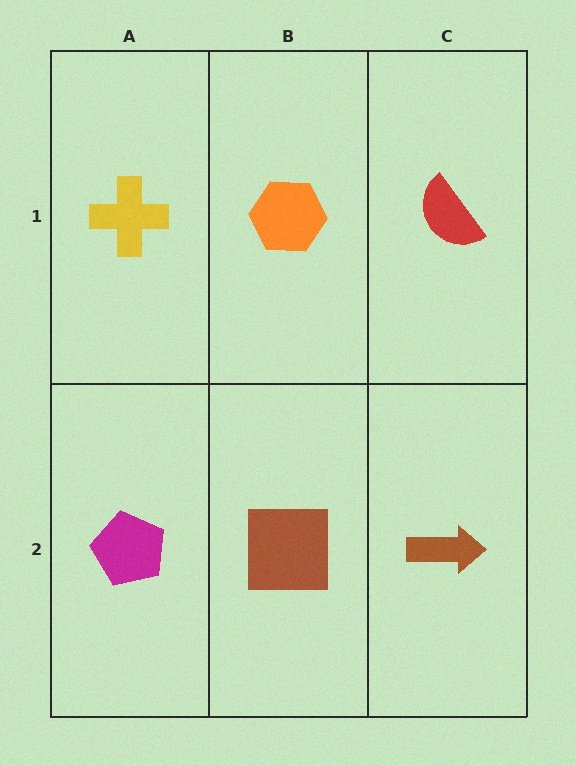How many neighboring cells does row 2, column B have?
3.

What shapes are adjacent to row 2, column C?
A red semicircle (row 1, column C), a brown square (row 2, column B).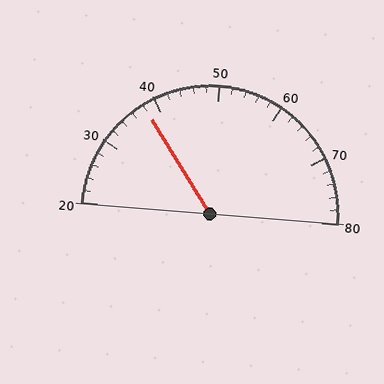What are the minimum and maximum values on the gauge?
The gauge ranges from 20 to 80.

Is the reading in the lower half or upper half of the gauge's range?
The reading is in the lower half of the range (20 to 80).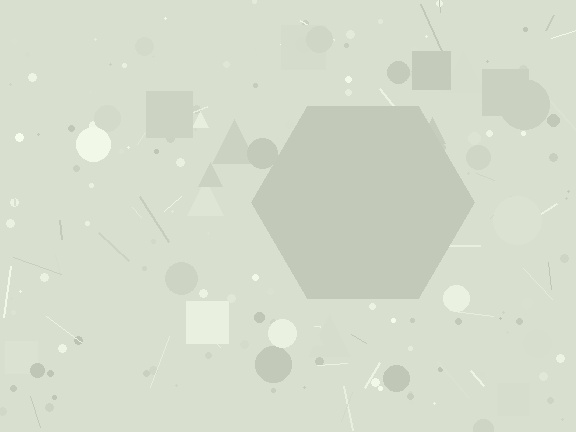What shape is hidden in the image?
A hexagon is hidden in the image.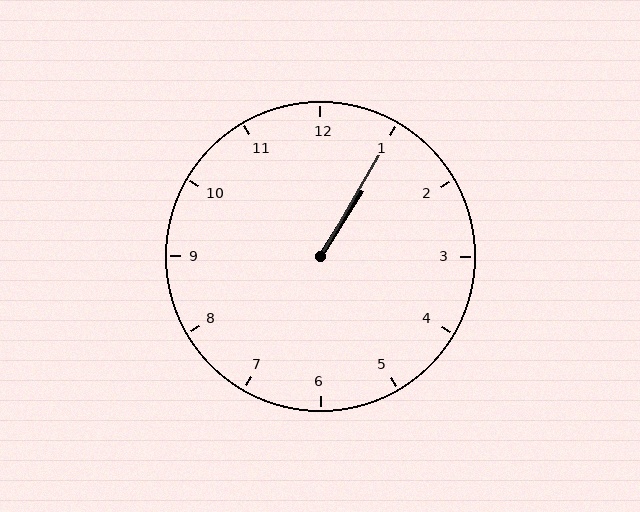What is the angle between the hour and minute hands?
Approximately 2 degrees.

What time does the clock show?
1:05.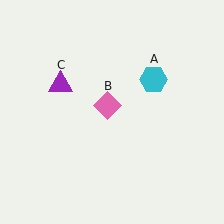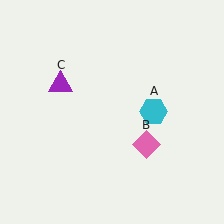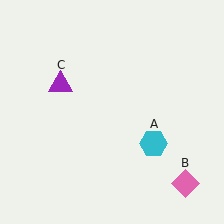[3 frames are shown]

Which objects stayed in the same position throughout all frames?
Purple triangle (object C) remained stationary.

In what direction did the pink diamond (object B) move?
The pink diamond (object B) moved down and to the right.